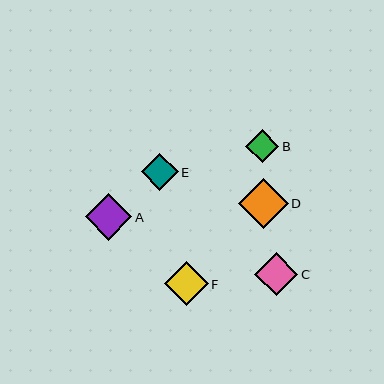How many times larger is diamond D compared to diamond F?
Diamond D is approximately 1.1 times the size of diamond F.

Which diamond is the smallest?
Diamond B is the smallest with a size of approximately 33 pixels.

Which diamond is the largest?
Diamond D is the largest with a size of approximately 50 pixels.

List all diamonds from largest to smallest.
From largest to smallest: D, A, F, C, E, B.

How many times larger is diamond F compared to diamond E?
Diamond F is approximately 1.2 times the size of diamond E.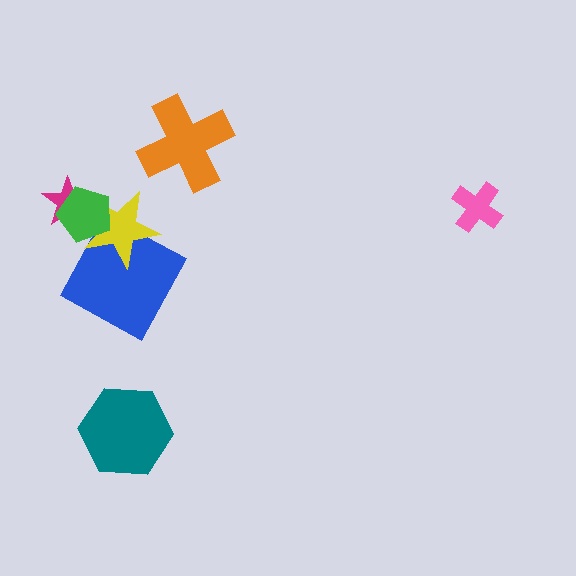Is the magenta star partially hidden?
Yes, it is partially covered by another shape.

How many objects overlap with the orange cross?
0 objects overlap with the orange cross.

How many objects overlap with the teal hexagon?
0 objects overlap with the teal hexagon.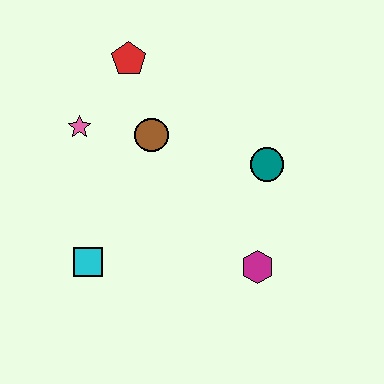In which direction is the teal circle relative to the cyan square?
The teal circle is to the right of the cyan square.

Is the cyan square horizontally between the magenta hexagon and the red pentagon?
No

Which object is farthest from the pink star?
The magenta hexagon is farthest from the pink star.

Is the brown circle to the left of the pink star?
No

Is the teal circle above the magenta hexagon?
Yes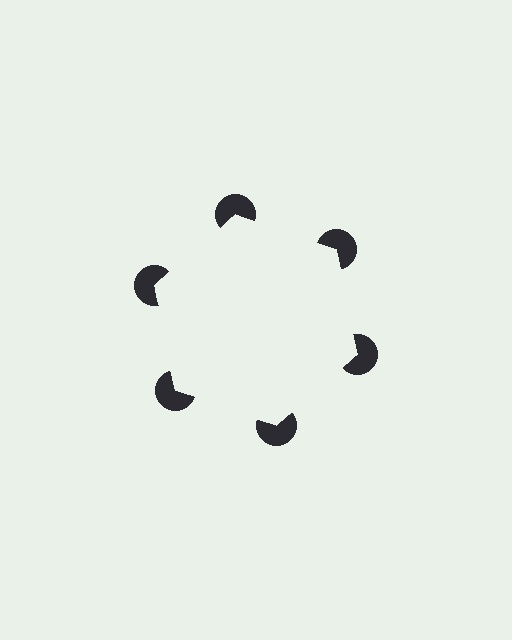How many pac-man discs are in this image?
There are 6 — one at each vertex of the illusory hexagon.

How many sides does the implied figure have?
6 sides.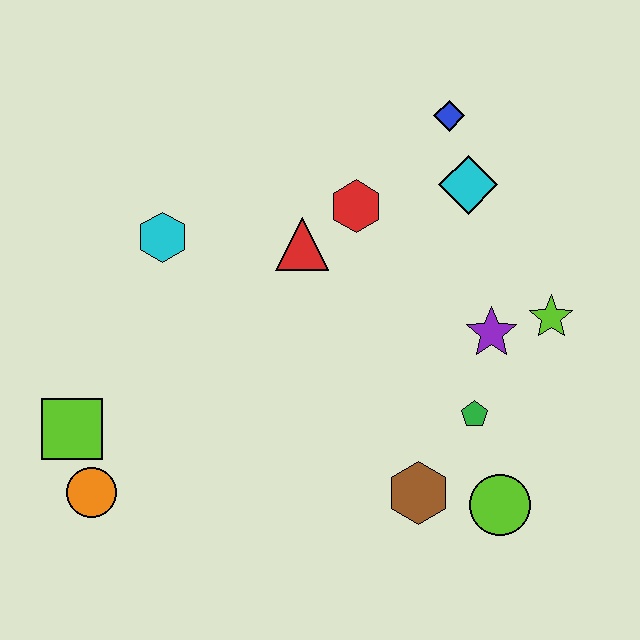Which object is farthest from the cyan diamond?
The orange circle is farthest from the cyan diamond.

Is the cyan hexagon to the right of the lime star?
No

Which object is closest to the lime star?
The purple star is closest to the lime star.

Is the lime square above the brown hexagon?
Yes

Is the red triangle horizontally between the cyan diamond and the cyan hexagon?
Yes